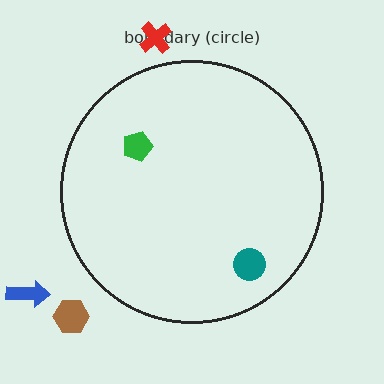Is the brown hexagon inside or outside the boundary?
Outside.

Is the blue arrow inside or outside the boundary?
Outside.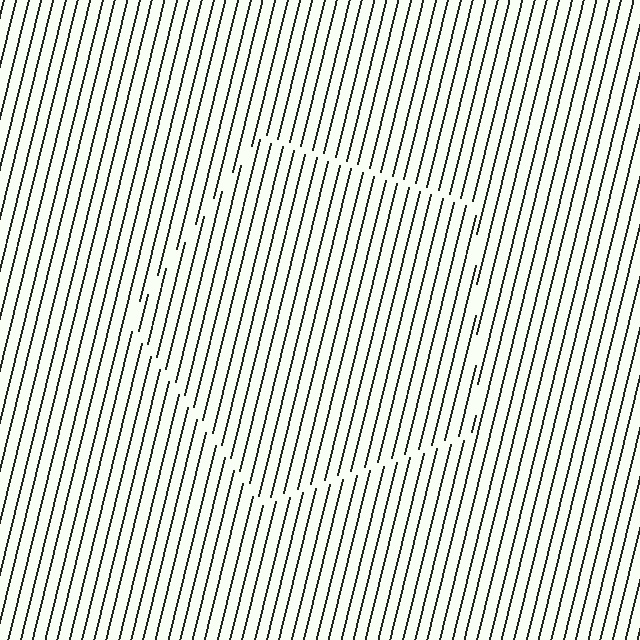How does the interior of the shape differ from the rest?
The interior of the shape contains the same grating, shifted by half a period — the contour is defined by the phase discontinuity where line-ends from the inner and outer gratings abut.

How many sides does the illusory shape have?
5 sides — the line-ends trace a pentagon.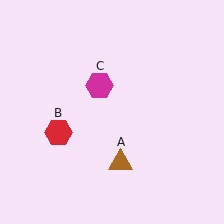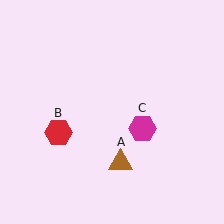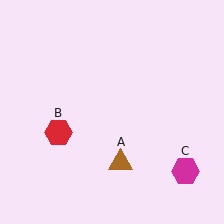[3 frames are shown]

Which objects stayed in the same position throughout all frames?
Brown triangle (object A) and red hexagon (object B) remained stationary.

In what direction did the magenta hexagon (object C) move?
The magenta hexagon (object C) moved down and to the right.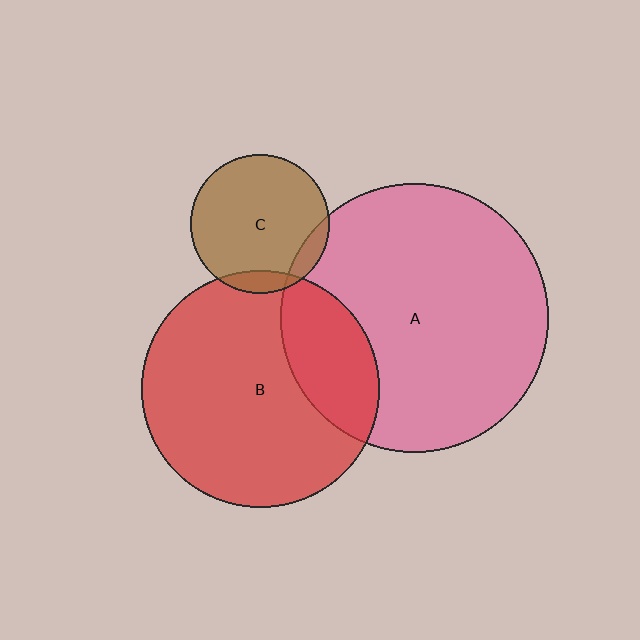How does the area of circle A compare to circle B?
Approximately 1.3 times.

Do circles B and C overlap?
Yes.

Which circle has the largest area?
Circle A (pink).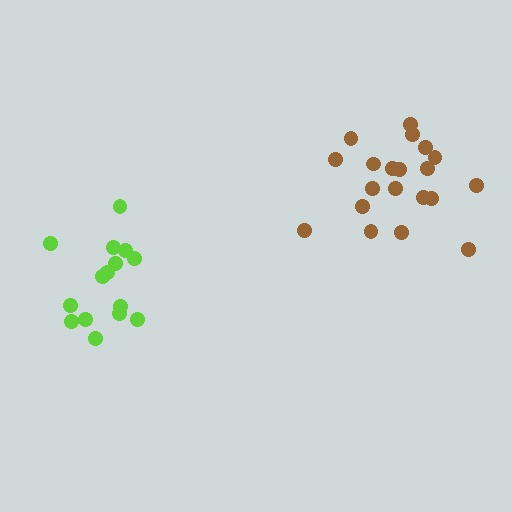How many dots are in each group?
Group 1: 20 dots, Group 2: 15 dots (35 total).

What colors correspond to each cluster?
The clusters are colored: brown, lime.